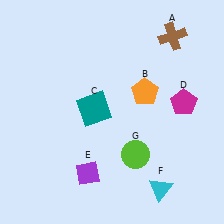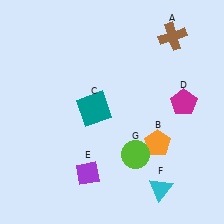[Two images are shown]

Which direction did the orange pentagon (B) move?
The orange pentagon (B) moved down.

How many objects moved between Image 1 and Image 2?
1 object moved between the two images.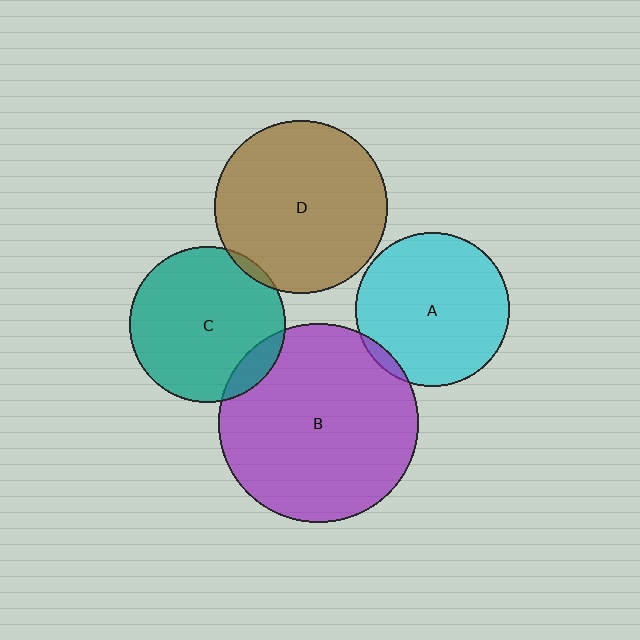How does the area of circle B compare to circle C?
Approximately 1.6 times.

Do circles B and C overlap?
Yes.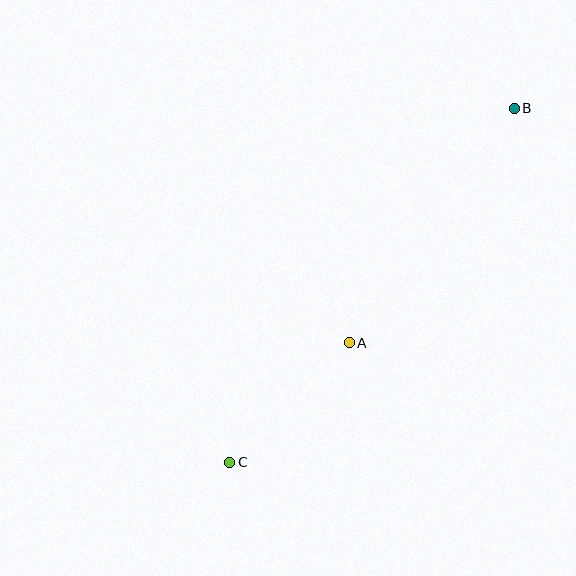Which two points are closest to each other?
Points A and C are closest to each other.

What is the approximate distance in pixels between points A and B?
The distance between A and B is approximately 287 pixels.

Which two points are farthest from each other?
Points B and C are farthest from each other.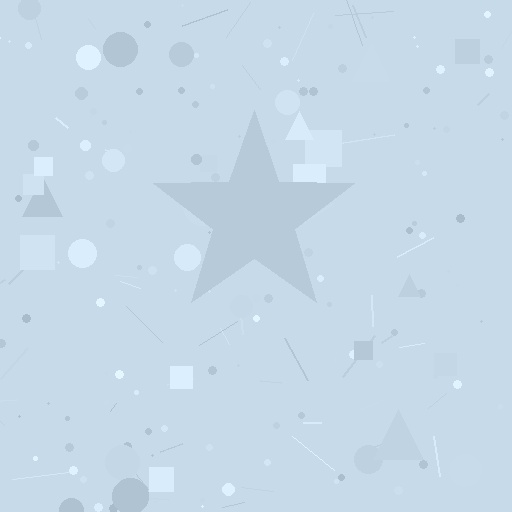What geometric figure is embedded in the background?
A star is embedded in the background.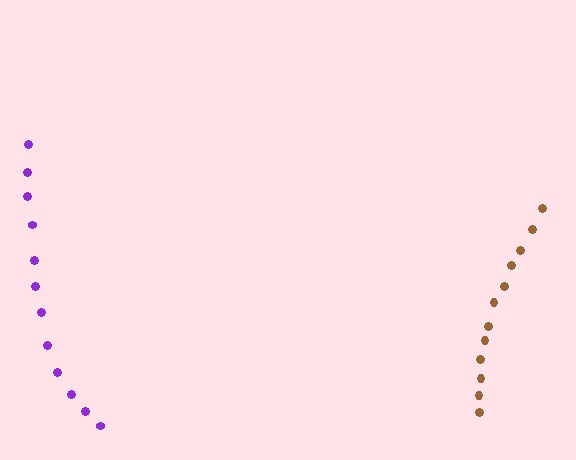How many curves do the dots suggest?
There are 2 distinct paths.